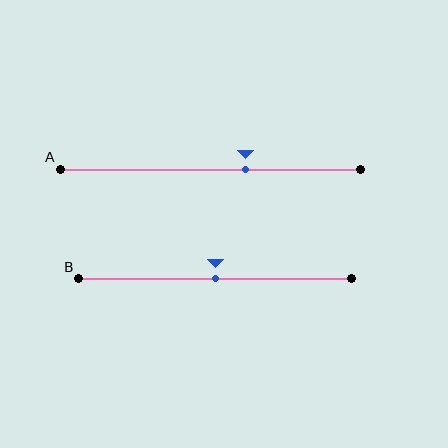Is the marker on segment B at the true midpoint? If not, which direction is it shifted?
Yes, the marker on segment B is at the true midpoint.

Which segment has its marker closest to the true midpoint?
Segment B has its marker closest to the true midpoint.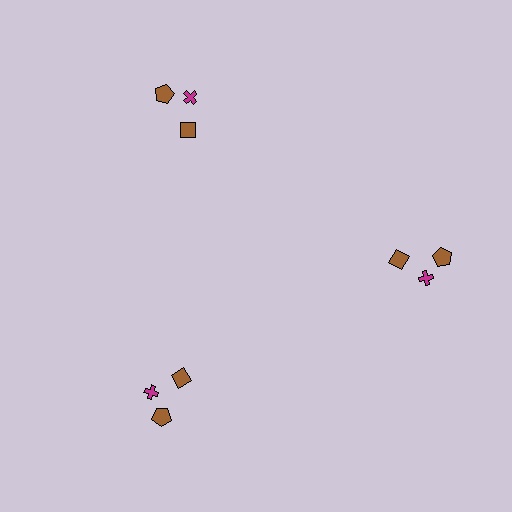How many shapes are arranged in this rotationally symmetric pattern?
There are 9 shapes, arranged in 3 groups of 3.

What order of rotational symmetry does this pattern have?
This pattern has 3-fold rotational symmetry.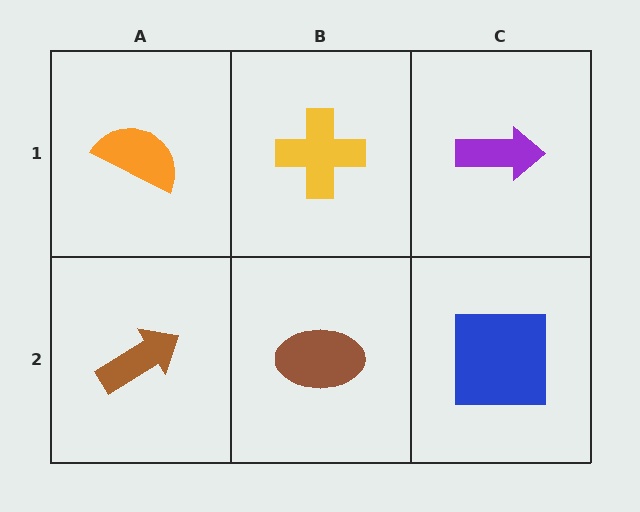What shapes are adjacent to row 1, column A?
A brown arrow (row 2, column A), a yellow cross (row 1, column B).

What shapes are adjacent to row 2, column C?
A purple arrow (row 1, column C), a brown ellipse (row 2, column B).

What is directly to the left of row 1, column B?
An orange semicircle.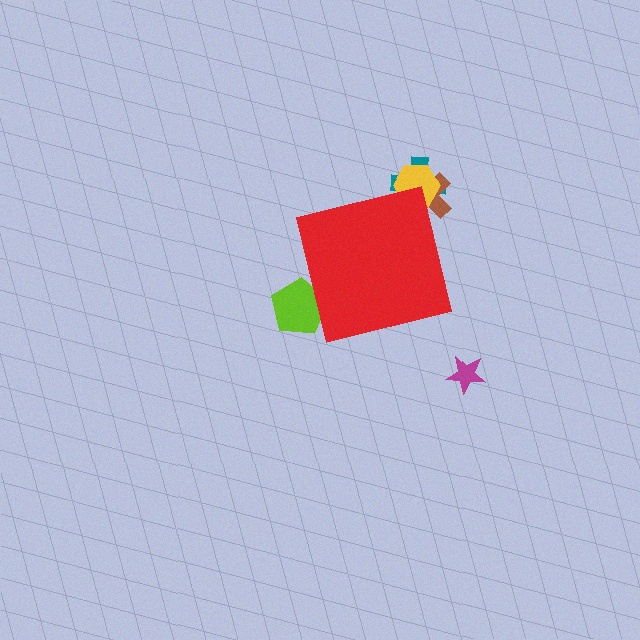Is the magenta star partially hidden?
No, the magenta star is fully visible.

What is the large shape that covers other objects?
A red square.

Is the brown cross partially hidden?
Yes, the brown cross is partially hidden behind the red square.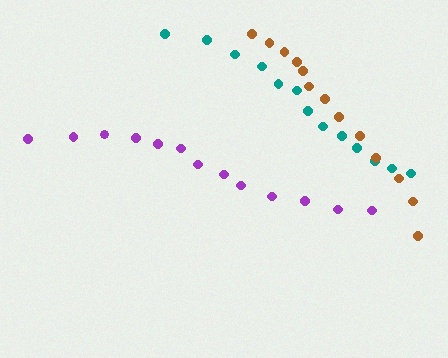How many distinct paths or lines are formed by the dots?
There are 3 distinct paths.